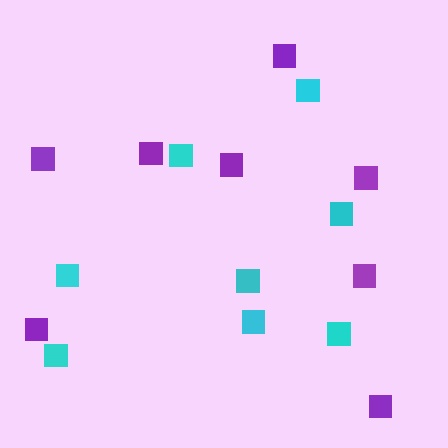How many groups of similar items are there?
There are 2 groups: one group of cyan squares (8) and one group of purple squares (8).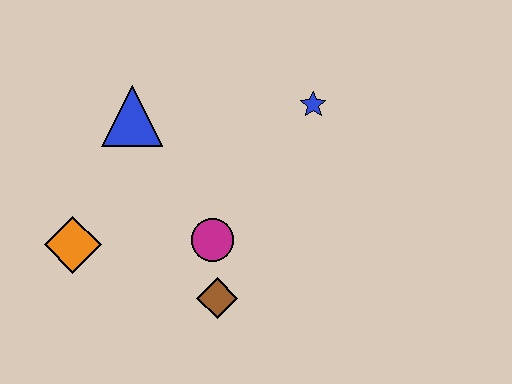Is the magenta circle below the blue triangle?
Yes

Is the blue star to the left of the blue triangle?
No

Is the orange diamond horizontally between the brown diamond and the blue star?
No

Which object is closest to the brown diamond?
The magenta circle is closest to the brown diamond.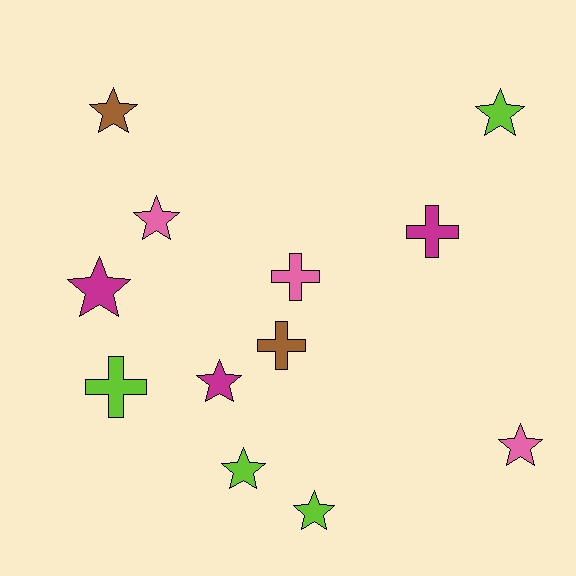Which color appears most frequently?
Lime, with 4 objects.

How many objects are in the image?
There are 12 objects.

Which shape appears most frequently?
Star, with 8 objects.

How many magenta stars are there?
There are 2 magenta stars.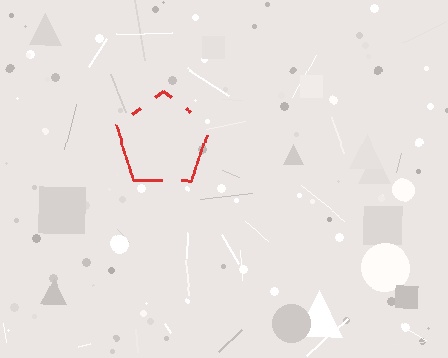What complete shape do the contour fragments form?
The contour fragments form a pentagon.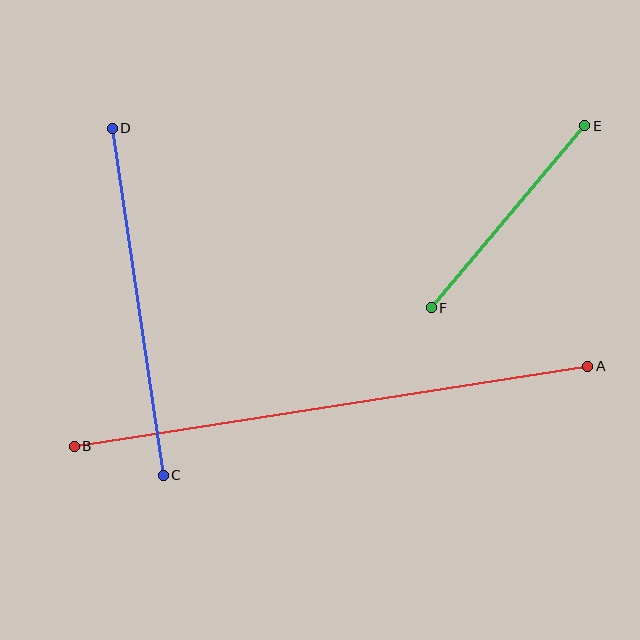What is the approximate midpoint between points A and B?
The midpoint is at approximately (331, 406) pixels.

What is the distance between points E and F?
The distance is approximately 238 pixels.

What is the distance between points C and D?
The distance is approximately 351 pixels.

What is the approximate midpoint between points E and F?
The midpoint is at approximately (508, 217) pixels.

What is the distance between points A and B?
The distance is approximately 520 pixels.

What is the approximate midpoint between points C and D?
The midpoint is at approximately (138, 302) pixels.